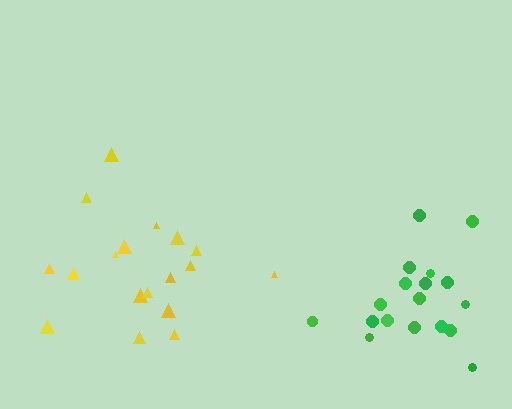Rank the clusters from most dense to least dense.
green, yellow.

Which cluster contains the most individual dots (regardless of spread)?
Yellow (18).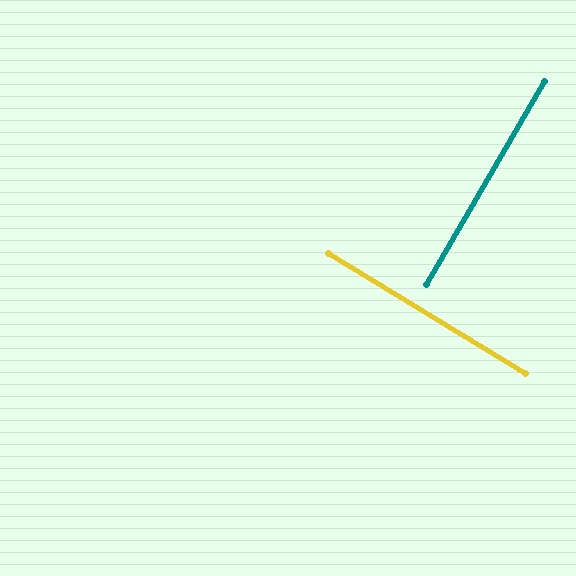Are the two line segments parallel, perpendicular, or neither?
Perpendicular — they meet at approximately 89°.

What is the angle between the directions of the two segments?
Approximately 89 degrees.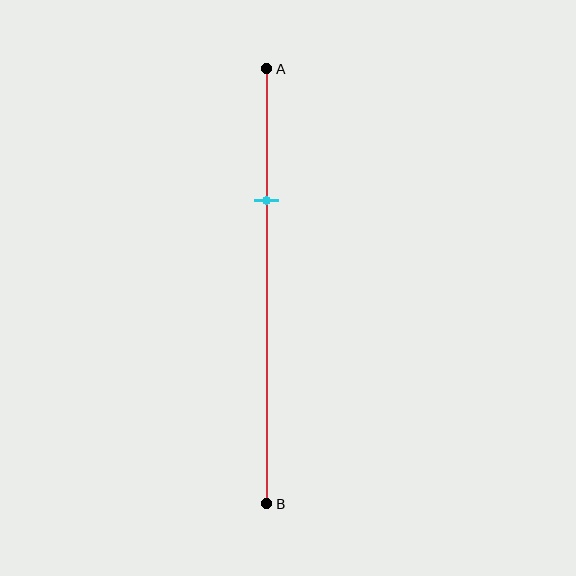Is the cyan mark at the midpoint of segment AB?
No, the mark is at about 30% from A, not at the 50% midpoint.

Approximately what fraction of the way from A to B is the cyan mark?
The cyan mark is approximately 30% of the way from A to B.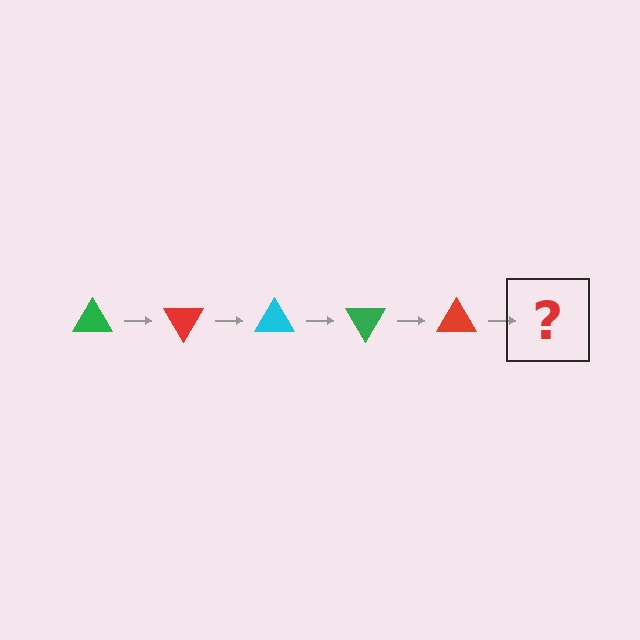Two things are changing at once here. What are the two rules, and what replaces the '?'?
The two rules are that it rotates 60 degrees each step and the color cycles through green, red, and cyan. The '?' should be a cyan triangle, rotated 300 degrees from the start.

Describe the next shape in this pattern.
It should be a cyan triangle, rotated 300 degrees from the start.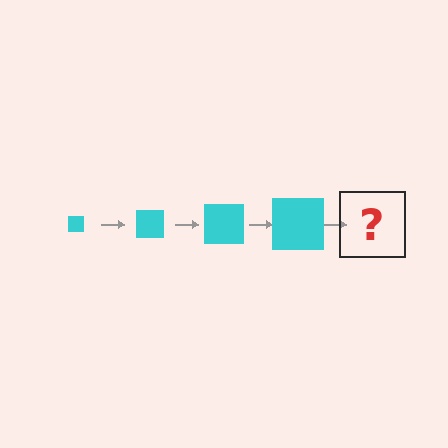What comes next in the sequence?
The next element should be a cyan square, larger than the previous one.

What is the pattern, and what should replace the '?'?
The pattern is that the square gets progressively larger each step. The '?' should be a cyan square, larger than the previous one.